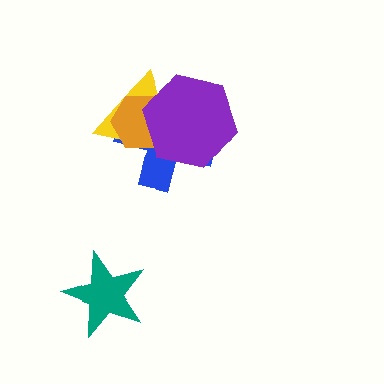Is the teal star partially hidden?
No, no other shape covers it.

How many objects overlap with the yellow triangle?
3 objects overlap with the yellow triangle.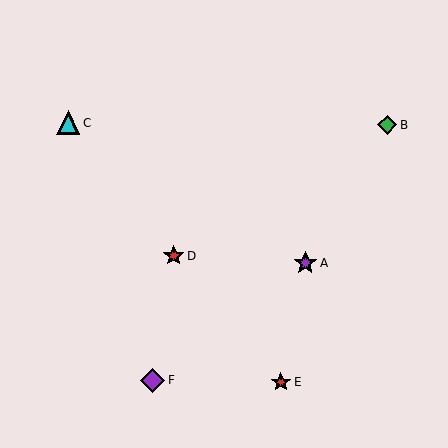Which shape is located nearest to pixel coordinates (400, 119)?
The green diamond (labeled B) at (387, 125) is nearest to that location.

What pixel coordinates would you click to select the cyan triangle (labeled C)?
Click at (68, 123) to select the cyan triangle C.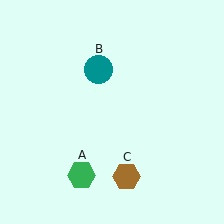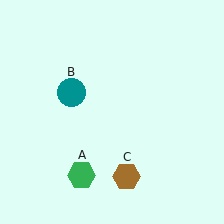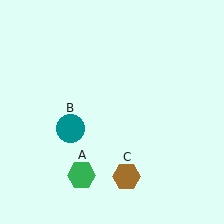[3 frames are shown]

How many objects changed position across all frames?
1 object changed position: teal circle (object B).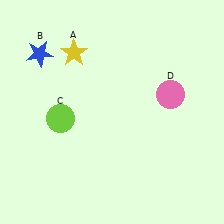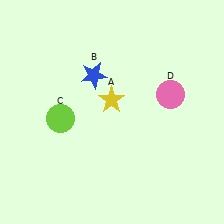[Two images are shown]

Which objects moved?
The objects that moved are: the yellow star (A), the blue star (B).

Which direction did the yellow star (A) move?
The yellow star (A) moved down.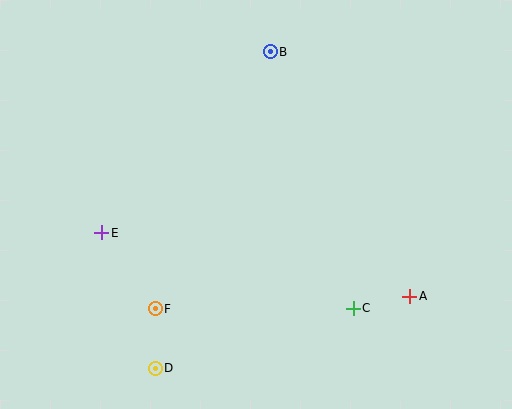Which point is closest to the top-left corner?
Point E is closest to the top-left corner.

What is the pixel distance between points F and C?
The distance between F and C is 198 pixels.